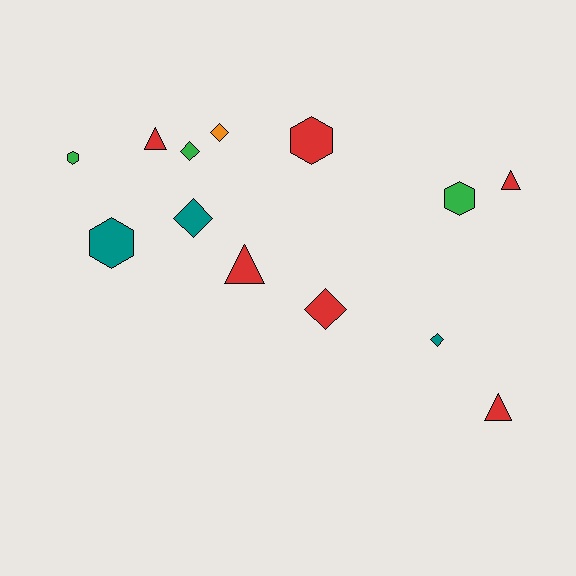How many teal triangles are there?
There are no teal triangles.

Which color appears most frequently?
Red, with 6 objects.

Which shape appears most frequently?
Diamond, with 5 objects.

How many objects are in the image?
There are 13 objects.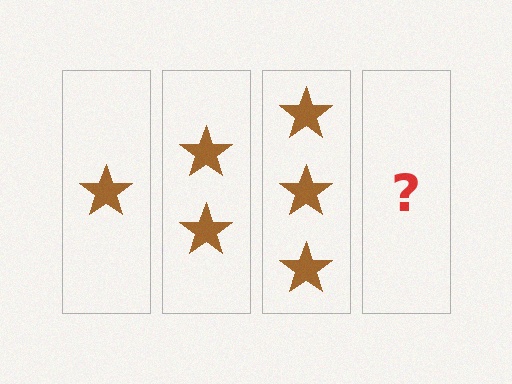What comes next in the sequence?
The next element should be 4 stars.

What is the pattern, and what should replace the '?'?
The pattern is that each step adds one more star. The '?' should be 4 stars.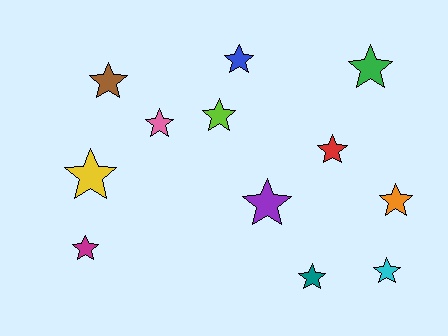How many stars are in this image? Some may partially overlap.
There are 12 stars.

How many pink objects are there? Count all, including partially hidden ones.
There is 1 pink object.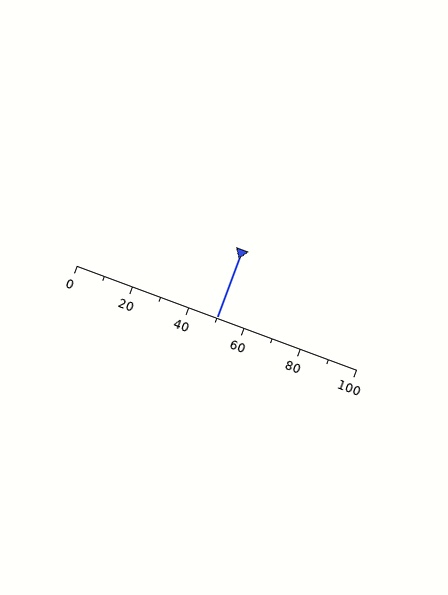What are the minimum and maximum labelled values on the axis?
The axis runs from 0 to 100.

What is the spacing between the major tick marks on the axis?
The major ticks are spaced 20 apart.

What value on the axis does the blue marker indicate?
The marker indicates approximately 50.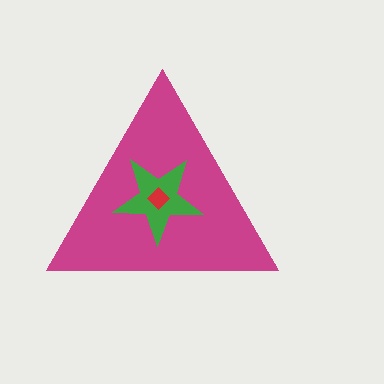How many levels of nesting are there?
3.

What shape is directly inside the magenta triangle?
The green star.